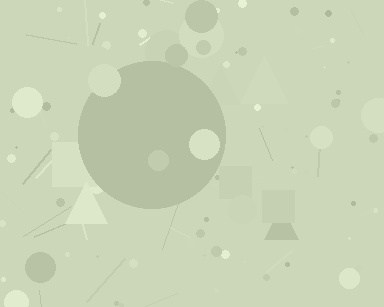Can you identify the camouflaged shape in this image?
The camouflaged shape is a circle.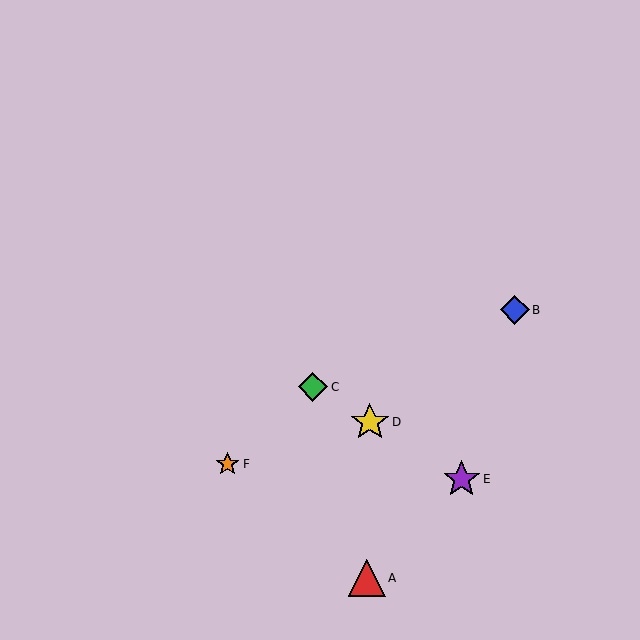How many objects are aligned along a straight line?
3 objects (C, D, E) are aligned along a straight line.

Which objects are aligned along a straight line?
Objects C, D, E are aligned along a straight line.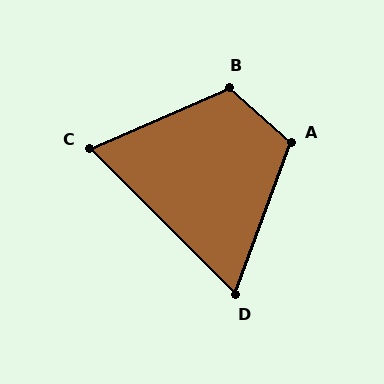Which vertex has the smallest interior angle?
D, at approximately 65 degrees.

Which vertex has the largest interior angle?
B, at approximately 115 degrees.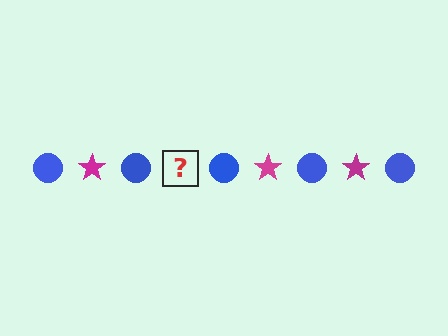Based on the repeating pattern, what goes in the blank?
The blank should be a magenta star.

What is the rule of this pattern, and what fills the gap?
The rule is that the pattern alternates between blue circle and magenta star. The gap should be filled with a magenta star.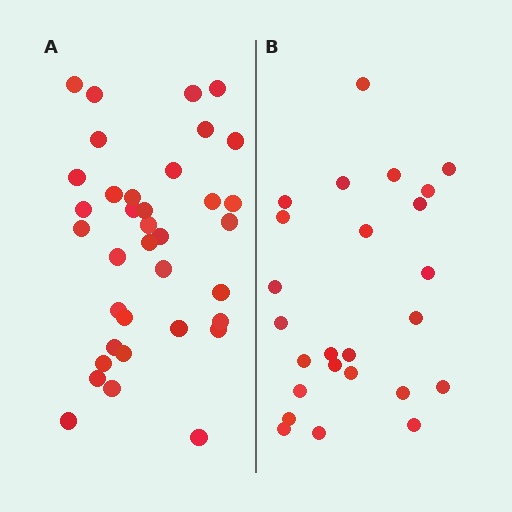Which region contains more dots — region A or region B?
Region A (the left region) has more dots.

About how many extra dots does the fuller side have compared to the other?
Region A has roughly 12 or so more dots than region B.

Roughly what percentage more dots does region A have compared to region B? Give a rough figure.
About 45% more.